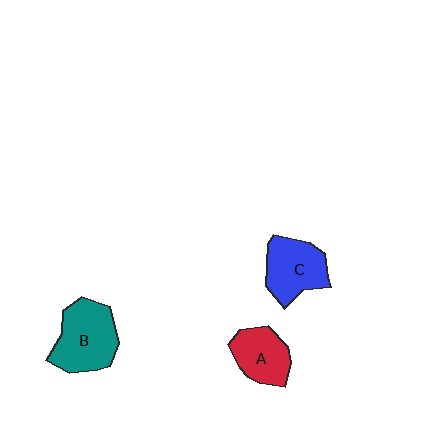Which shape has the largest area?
Shape B (teal).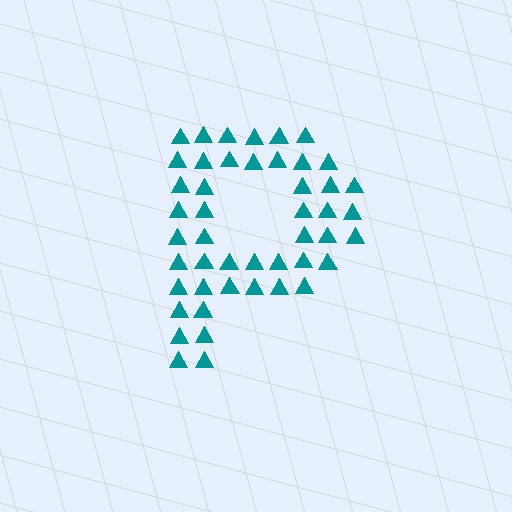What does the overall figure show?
The overall figure shows the letter P.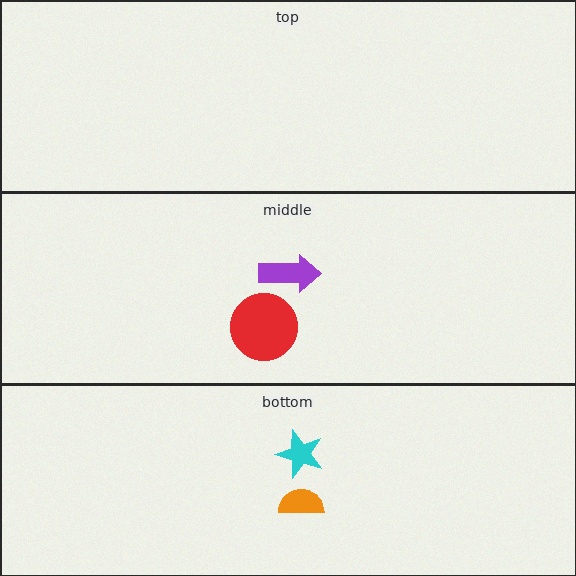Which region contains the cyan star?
The bottom region.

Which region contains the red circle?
The middle region.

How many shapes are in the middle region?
2.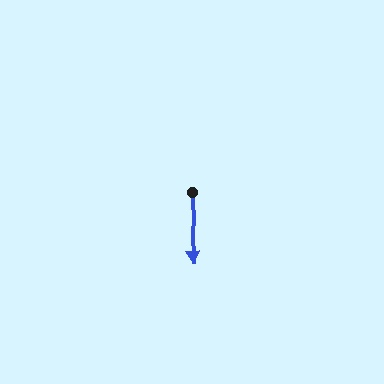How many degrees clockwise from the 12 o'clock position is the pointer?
Approximately 178 degrees.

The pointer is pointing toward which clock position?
Roughly 6 o'clock.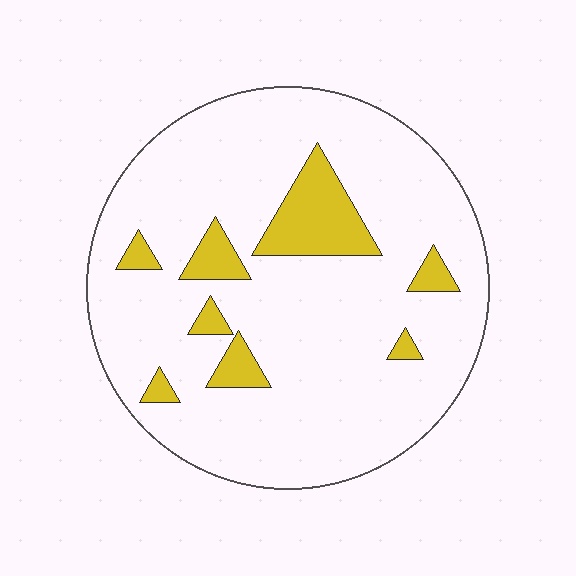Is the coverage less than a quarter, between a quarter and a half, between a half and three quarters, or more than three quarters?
Less than a quarter.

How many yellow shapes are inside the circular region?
8.